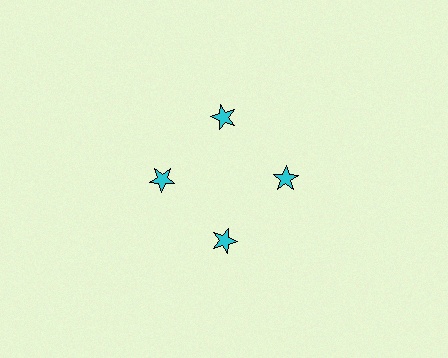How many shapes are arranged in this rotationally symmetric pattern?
There are 4 shapes, arranged in 4 groups of 1.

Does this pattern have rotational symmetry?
Yes, this pattern has 4-fold rotational symmetry. It looks the same after rotating 90 degrees around the center.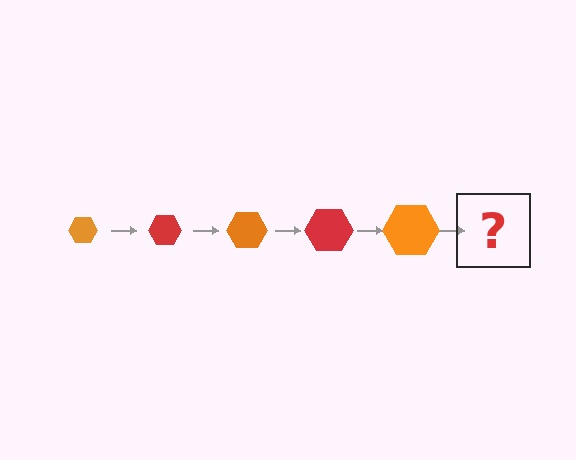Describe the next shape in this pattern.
It should be a red hexagon, larger than the previous one.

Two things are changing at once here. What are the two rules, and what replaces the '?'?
The two rules are that the hexagon grows larger each step and the color cycles through orange and red. The '?' should be a red hexagon, larger than the previous one.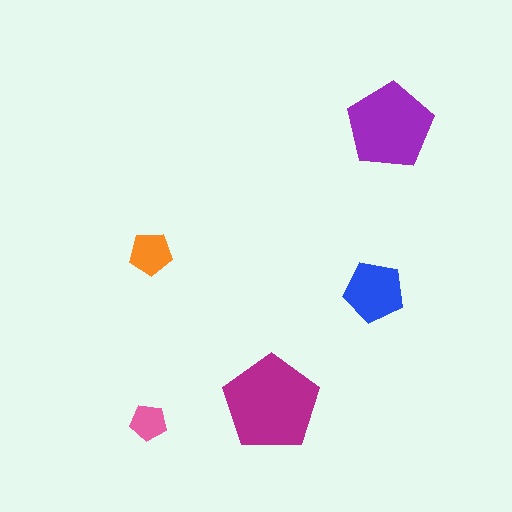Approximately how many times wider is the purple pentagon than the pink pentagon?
About 2.5 times wider.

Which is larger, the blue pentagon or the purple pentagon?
The purple one.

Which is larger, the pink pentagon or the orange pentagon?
The orange one.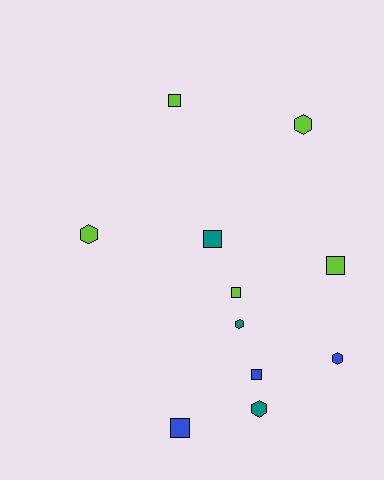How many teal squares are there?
There is 1 teal square.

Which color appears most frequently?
Lime, with 5 objects.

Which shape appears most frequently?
Square, with 6 objects.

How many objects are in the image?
There are 11 objects.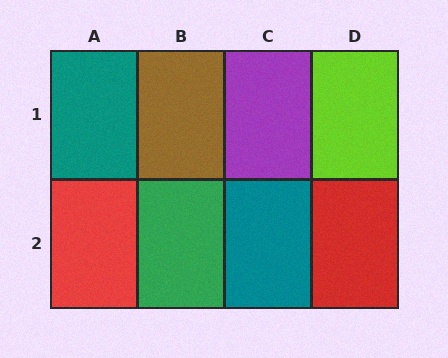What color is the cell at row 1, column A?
Teal.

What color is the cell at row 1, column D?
Lime.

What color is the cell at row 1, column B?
Brown.